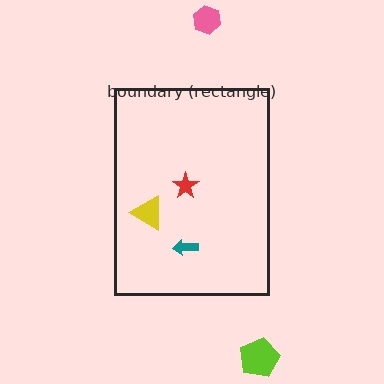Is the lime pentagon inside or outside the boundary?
Outside.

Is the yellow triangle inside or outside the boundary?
Inside.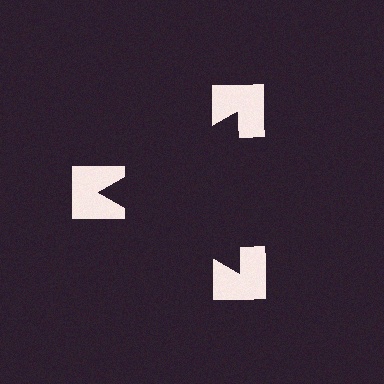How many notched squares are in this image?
There are 3 — one at each vertex of the illusory triangle.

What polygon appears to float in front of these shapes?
An illusory triangle — its edges are inferred from the aligned wedge cuts in the notched squares, not physically drawn.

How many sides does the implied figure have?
3 sides.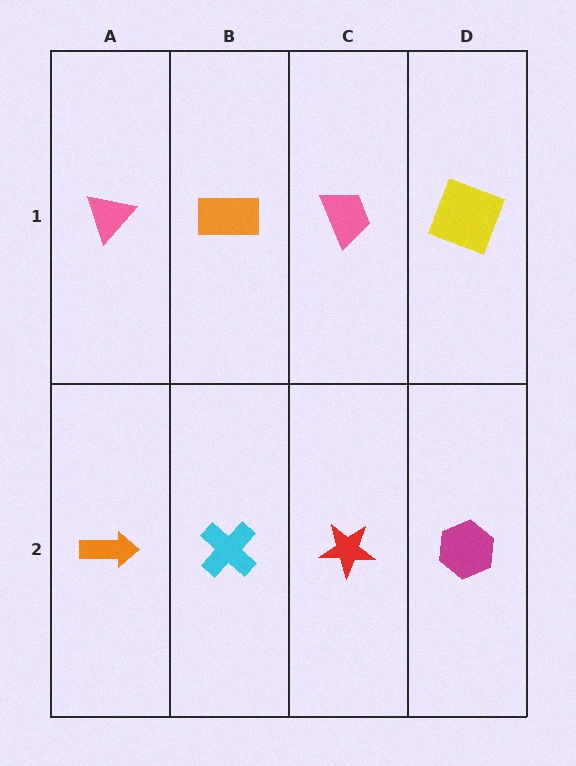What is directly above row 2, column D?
A yellow square.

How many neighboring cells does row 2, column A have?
2.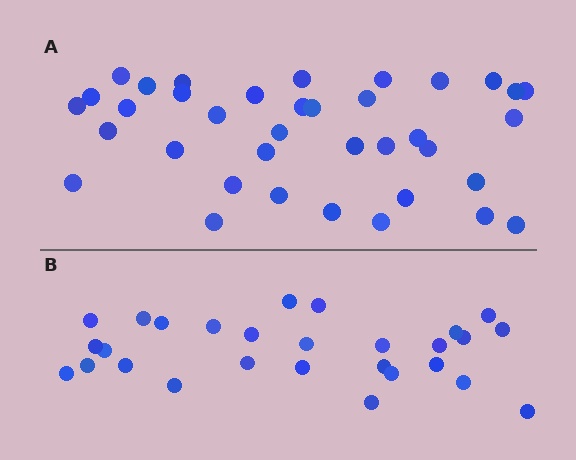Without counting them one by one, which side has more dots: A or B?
Region A (the top region) has more dots.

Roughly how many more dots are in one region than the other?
Region A has roughly 8 or so more dots than region B.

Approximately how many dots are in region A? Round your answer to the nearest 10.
About 40 dots. (The exact count is 37, which rounds to 40.)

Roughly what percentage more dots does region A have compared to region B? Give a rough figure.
About 30% more.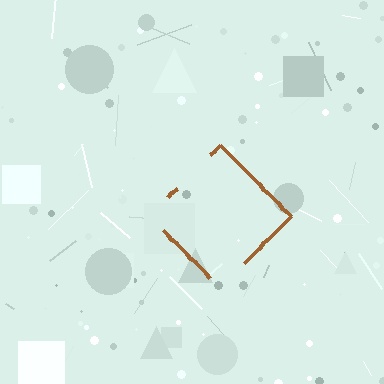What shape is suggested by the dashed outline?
The dashed outline suggests a diamond.